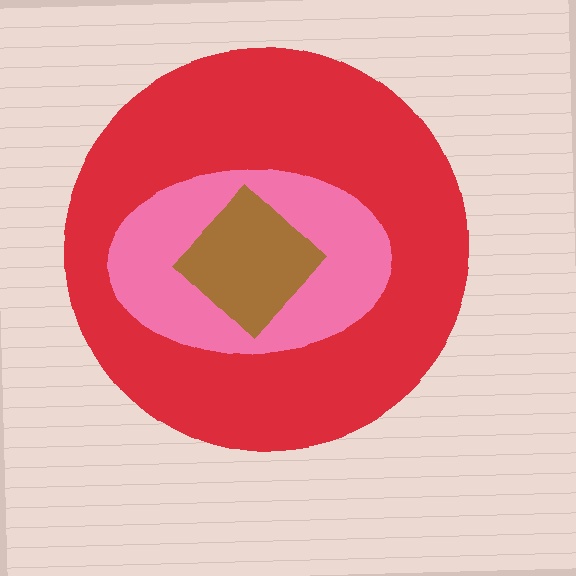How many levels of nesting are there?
3.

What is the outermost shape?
The red circle.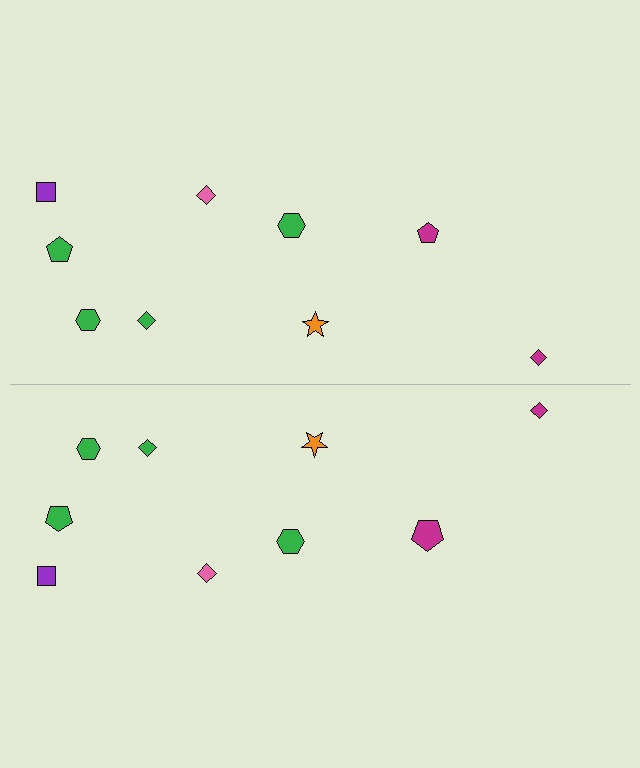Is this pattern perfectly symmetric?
No, the pattern is not perfectly symmetric. The magenta pentagon on the bottom side has a different size than its mirror counterpart.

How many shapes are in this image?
There are 18 shapes in this image.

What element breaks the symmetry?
The magenta pentagon on the bottom side has a different size than its mirror counterpart.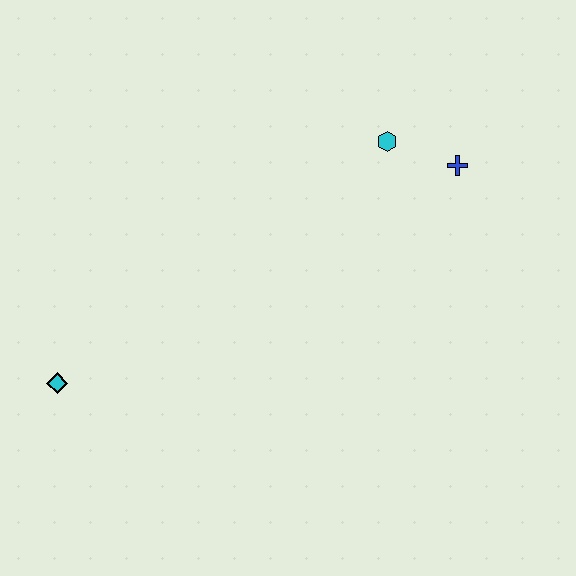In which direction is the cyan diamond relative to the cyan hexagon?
The cyan diamond is to the left of the cyan hexagon.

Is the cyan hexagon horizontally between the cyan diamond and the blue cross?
Yes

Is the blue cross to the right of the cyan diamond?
Yes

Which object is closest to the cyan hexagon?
The blue cross is closest to the cyan hexagon.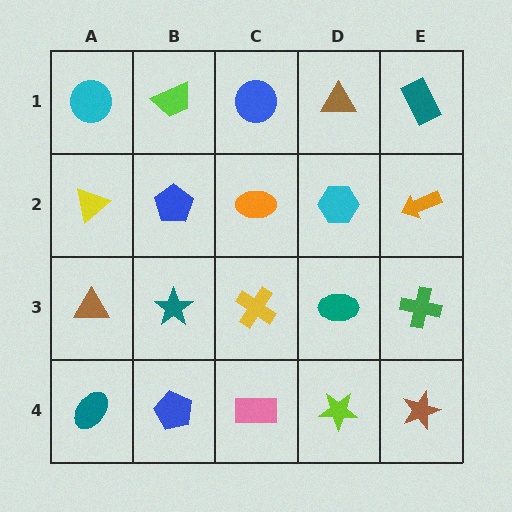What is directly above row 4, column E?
A green cross.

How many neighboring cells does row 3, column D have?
4.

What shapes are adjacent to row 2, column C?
A blue circle (row 1, column C), a yellow cross (row 3, column C), a blue pentagon (row 2, column B), a cyan hexagon (row 2, column D).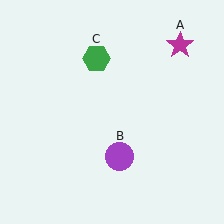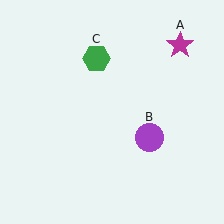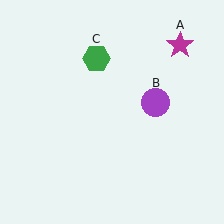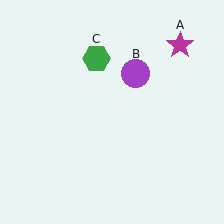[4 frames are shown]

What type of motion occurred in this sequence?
The purple circle (object B) rotated counterclockwise around the center of the scene.